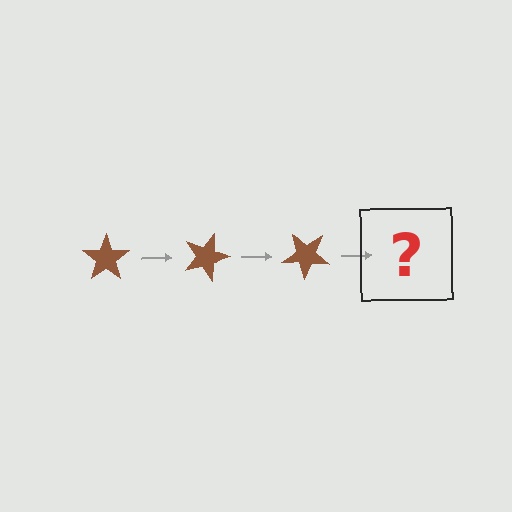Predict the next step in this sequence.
The next step is a brown star rotated 60 degrees.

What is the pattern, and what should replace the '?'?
The pattern is that the star rotates 20 degrees each step. The '?' should be a brown star rotated 60 degrees.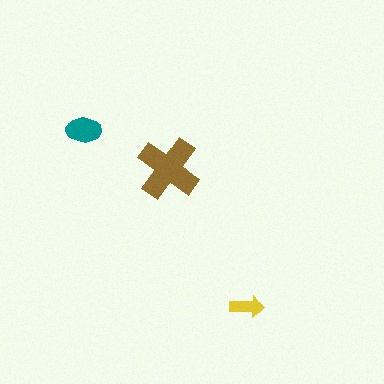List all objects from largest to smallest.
The brown cross, the teal ellipse, the yellow arrow.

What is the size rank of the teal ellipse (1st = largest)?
2nd.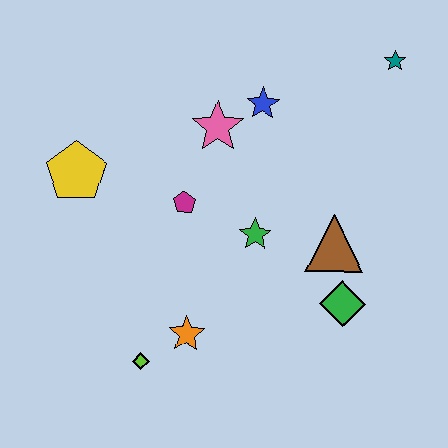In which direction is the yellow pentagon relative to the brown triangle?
The yellow pentagon is to the left of the brown triangle.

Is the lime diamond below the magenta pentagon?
Yes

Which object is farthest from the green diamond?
The yellow pentagon is farthest from the green diamond.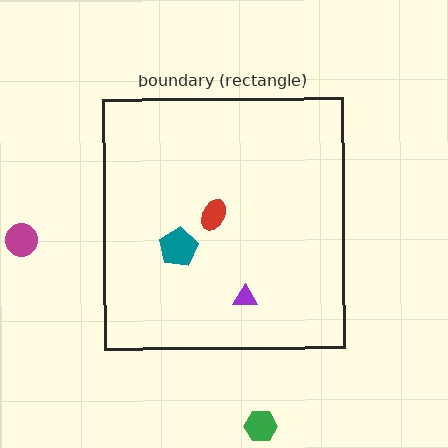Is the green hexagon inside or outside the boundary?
Outside.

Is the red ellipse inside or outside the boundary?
Inside.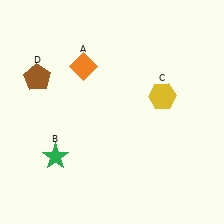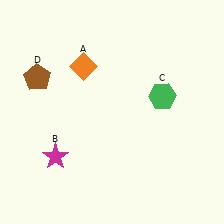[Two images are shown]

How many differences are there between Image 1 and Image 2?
There are 2 differences between the two images.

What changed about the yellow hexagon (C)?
In Image 1, C is yellow. In Image 2, it changed to green.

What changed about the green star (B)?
In Image 1, B is green. In Image 2, it changed to magenta.